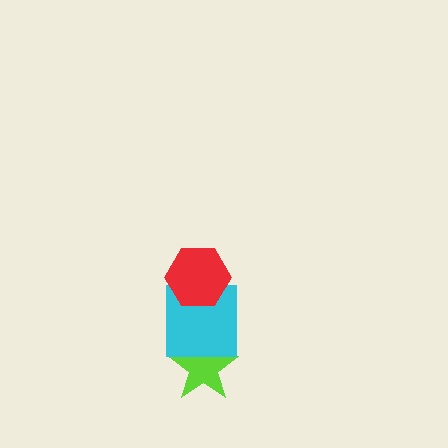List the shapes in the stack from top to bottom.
From top to bottom: the red hexagon, the cyan square, the lime star.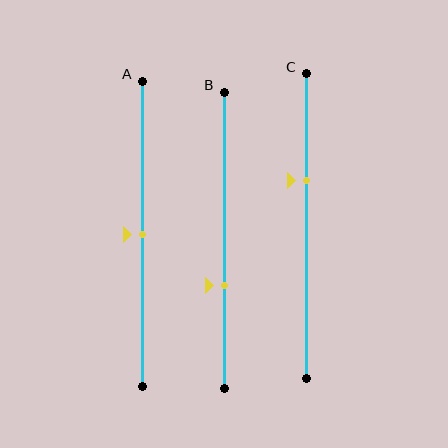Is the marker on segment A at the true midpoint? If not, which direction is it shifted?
Yes, the marker on segment A is at the true midpoint.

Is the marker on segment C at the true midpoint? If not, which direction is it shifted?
No, the marker on segment C is shifted upward by about 15% of the segment length.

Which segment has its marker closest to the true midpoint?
Segment A has its marker closest to the true midpoint.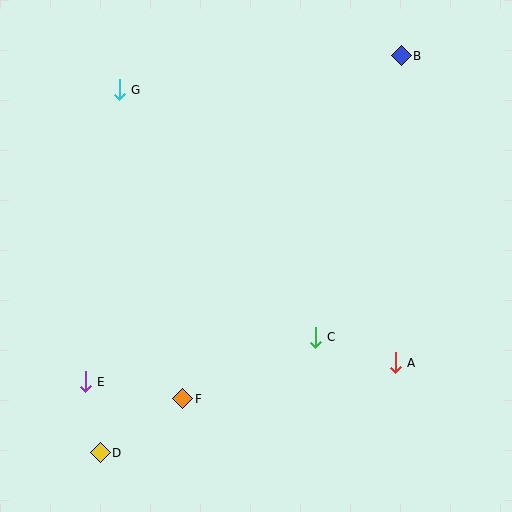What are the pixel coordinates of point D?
Point D is at (100, 453).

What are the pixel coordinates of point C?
Point C is at (315, 337).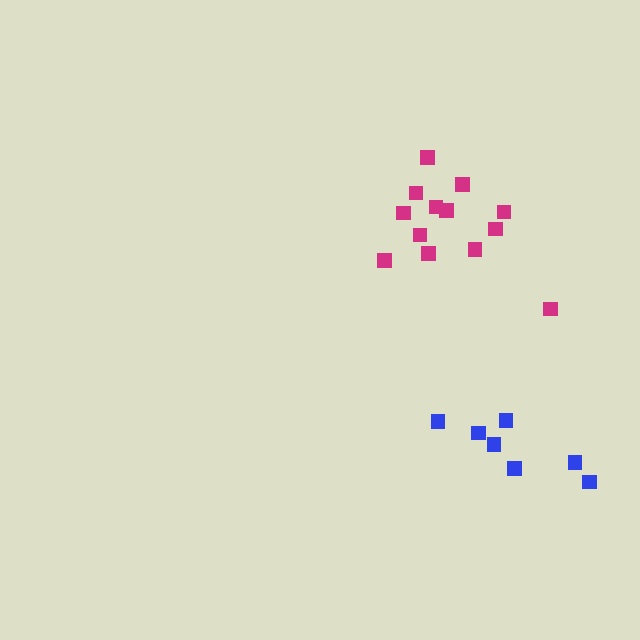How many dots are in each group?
Group 1: 13 dots, Group 2: 7 dots (20 total).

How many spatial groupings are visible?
There are 2 spatial groupings.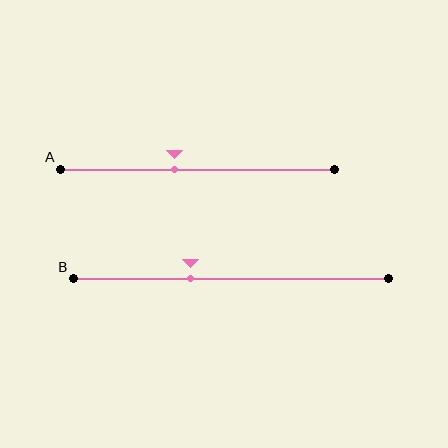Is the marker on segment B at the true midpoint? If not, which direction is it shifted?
No, the marker on segment B is shifted to the left by about 13% of the segment length.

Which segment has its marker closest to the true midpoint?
Segment A has its marker closest to the true midpoint.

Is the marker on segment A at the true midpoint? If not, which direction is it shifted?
No, the marker on segment A is shifted to the left by about 8% of the segment length.